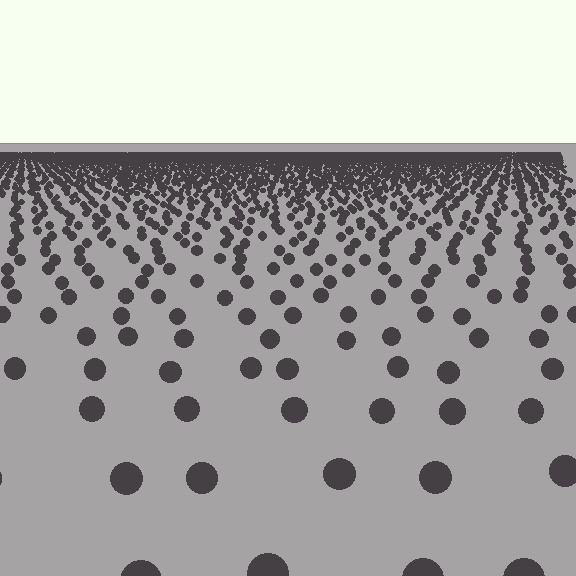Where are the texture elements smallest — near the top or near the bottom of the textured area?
Near the top.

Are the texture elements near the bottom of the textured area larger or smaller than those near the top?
Larger. Near the bottom, elements are closer to the viewer and appear at a bigger on-screen size.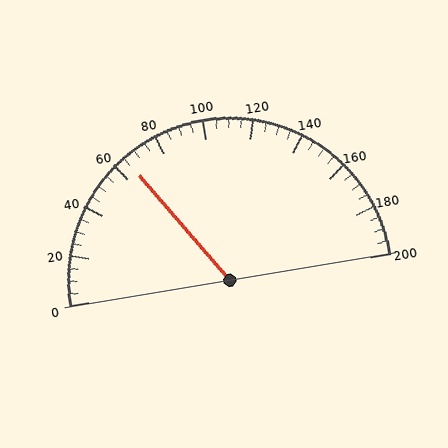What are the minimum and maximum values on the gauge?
The gauge ranges from 0 to 200.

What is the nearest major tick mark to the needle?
The nearest major tick mark is 60.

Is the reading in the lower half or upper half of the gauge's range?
The reading is in the lower half of the range (0 to 200).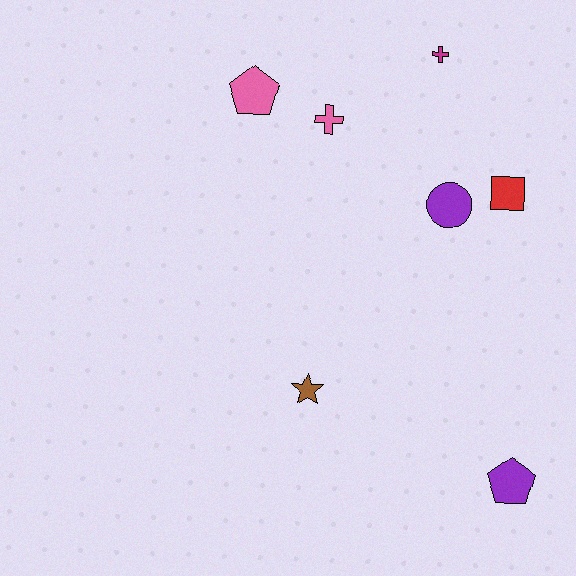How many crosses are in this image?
There are 2 crosses.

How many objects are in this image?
There are 7 objects.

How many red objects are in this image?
There is 1 red object.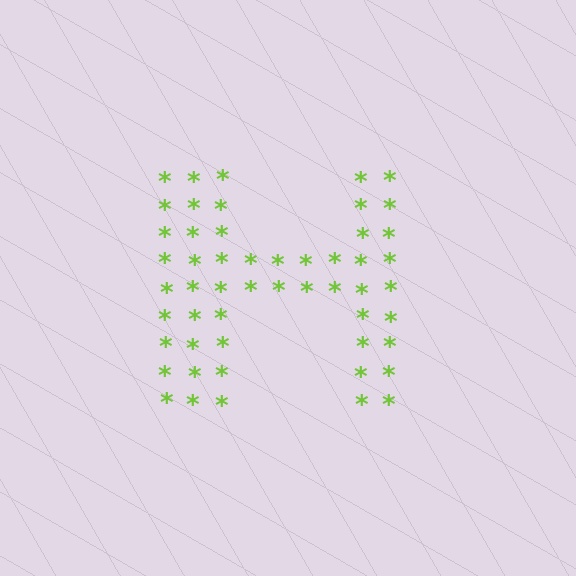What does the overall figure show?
The overall figure shows the letter H.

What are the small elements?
The small elements are asterisks.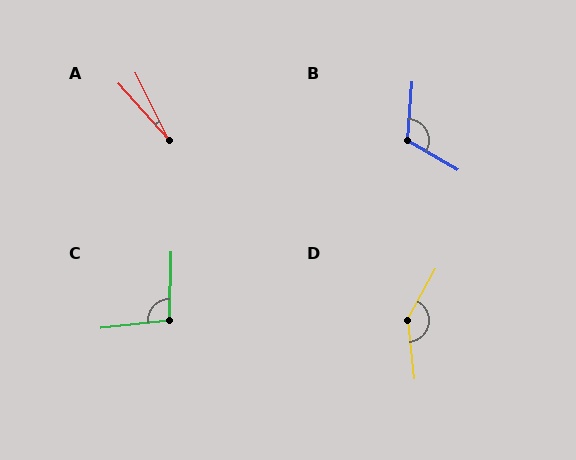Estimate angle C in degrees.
Approximately 97 degrees.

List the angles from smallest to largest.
A (15°), C (97°), B (116°), D (145°).